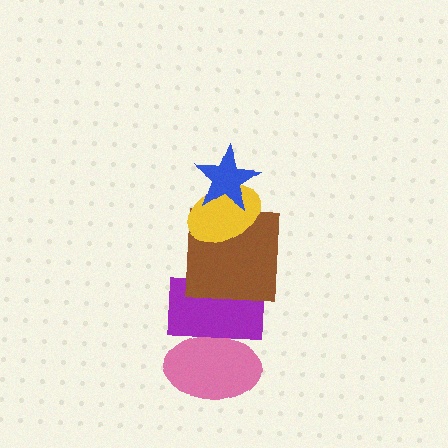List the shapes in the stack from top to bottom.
From top to bottom: the blue star, the yellow ellipse, the brown square, the purple rectangle, the pink ellipse.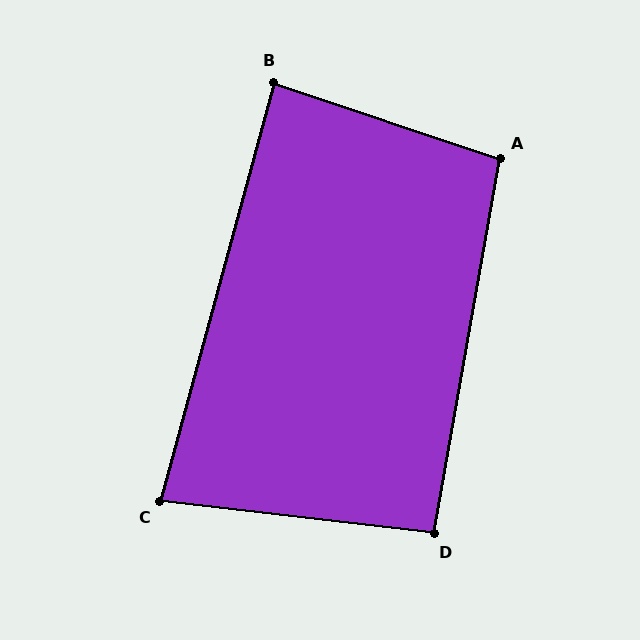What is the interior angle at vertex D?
Approximately 93 degrees (approximately right).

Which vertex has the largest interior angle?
A, at approximately 99 degrees.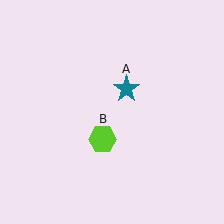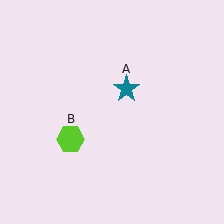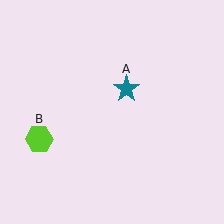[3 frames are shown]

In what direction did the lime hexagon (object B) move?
The lime hexagon (object B) moved left.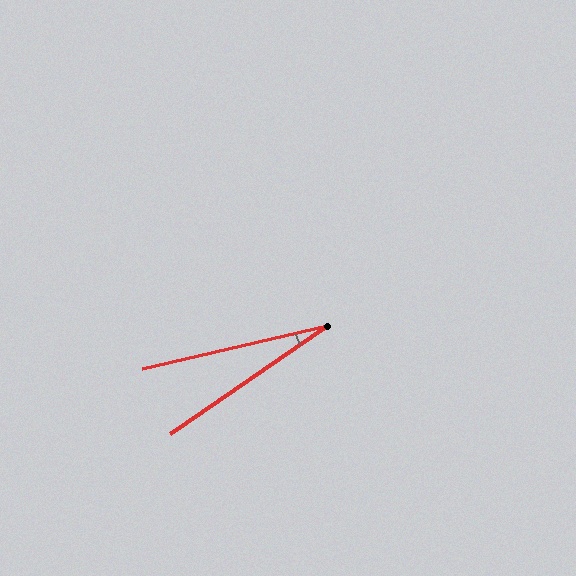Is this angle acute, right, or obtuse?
It is acute.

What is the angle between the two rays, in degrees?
Approximately 21 degrees.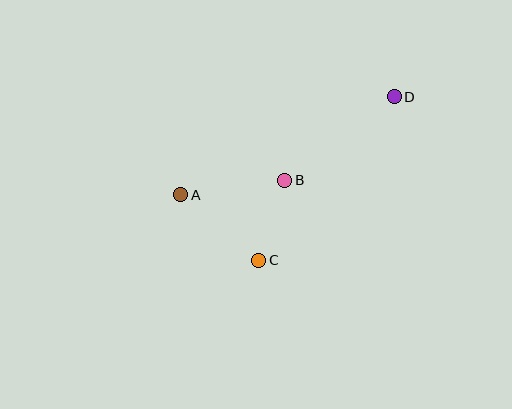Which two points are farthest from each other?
Points A and D are farthest from each other.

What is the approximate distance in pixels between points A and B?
The distance between A and B is approximately 105 pixels.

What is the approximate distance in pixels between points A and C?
The distance between A and C is approximately 102 pixels.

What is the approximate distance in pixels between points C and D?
The distance between C and D is approximately 213 pixels.